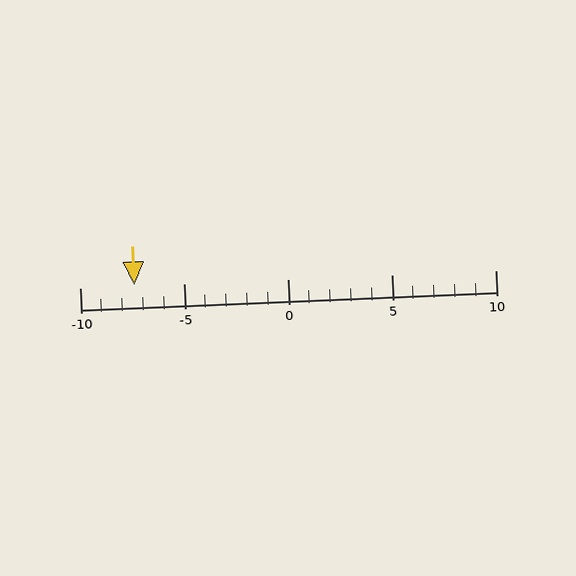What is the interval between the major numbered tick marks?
The major tick marks are spaced 5 units apart.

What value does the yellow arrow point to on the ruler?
The yellow arrow points to approximately -7.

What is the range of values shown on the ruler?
The ruler shows values from -10 to 10.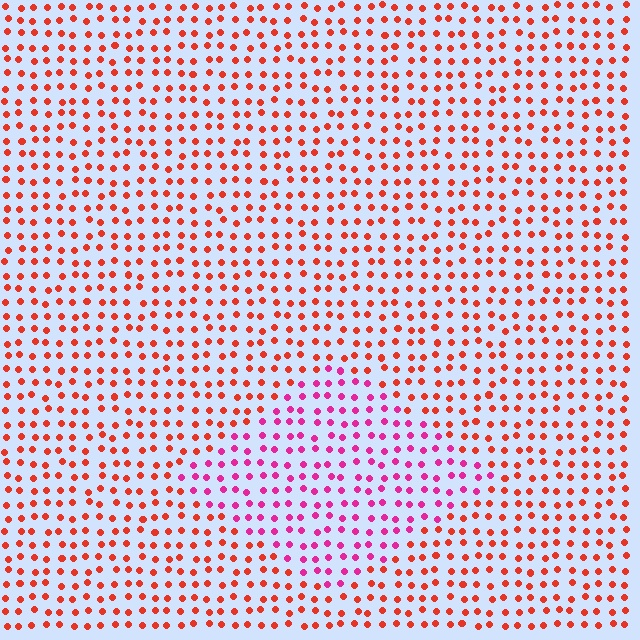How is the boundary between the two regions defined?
The boundary is defined purely by a slight shift in hue (about 42 degrees). Spacing, size, and orientation are identical on both sides.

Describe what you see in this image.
The image is filled with small red elements in a uniform arrangement. A diamond-shaped region is visible where the elements are tinted to a slightly different hue, forming a subtle color boundary.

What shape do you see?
I see a diamond.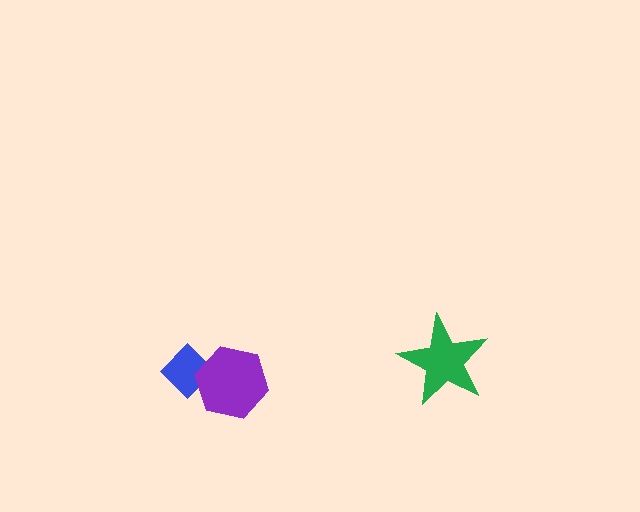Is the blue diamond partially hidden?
Yes, it is partially covered by another shape.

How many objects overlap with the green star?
0 objects overlap with the green star.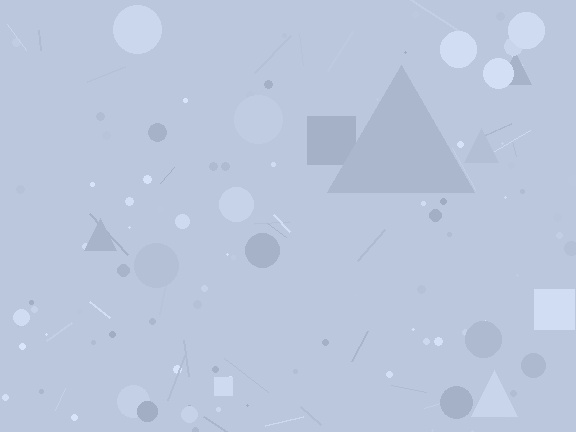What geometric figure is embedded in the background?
A triangle is embedded in the background.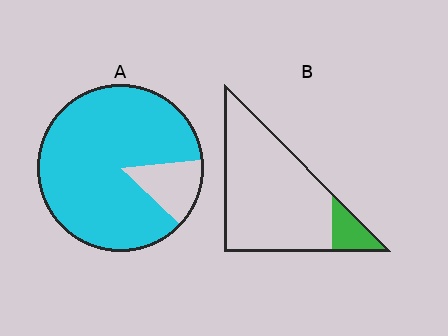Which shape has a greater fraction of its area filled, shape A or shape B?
Shape A.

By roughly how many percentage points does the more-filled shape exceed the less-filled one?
By roughly 75 percentage points (A over B).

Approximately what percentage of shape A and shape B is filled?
A is approximately 85% and B is approximately 15%.